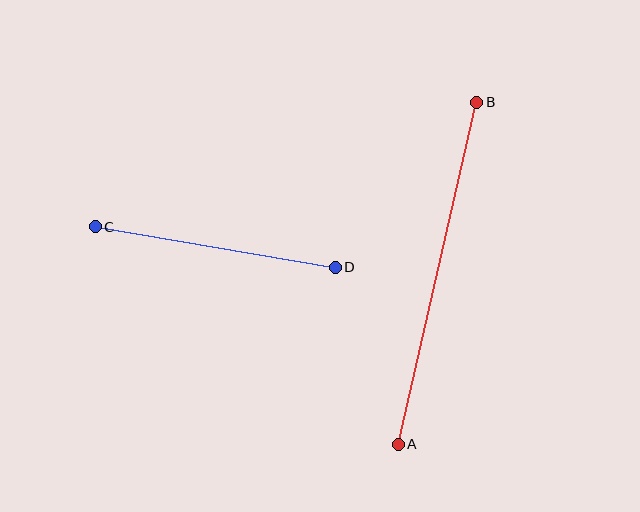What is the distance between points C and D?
The distance is approximately 243 pixels.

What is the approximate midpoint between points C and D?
The midpoint is at approximately (215, 247) pixels.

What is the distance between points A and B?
The distance is approximately 351 pixels.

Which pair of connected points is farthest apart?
Points A and B are farthest apart.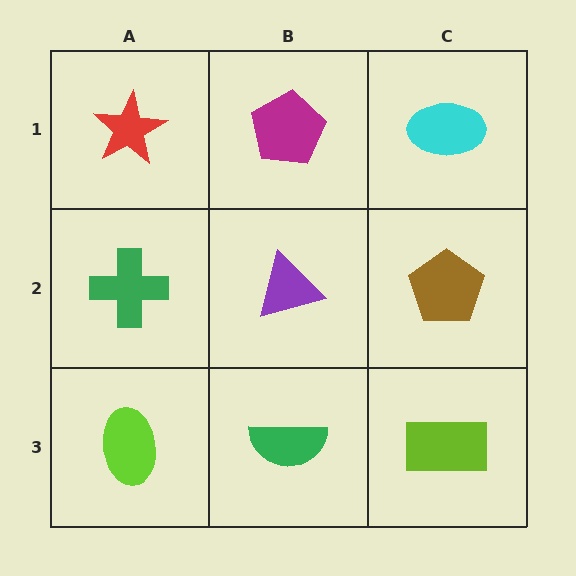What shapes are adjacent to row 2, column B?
A magenta pentagon (row 1, column B), a green semicircle (row 3, column B), a green cross (row 2, column A), a brown pentagon (row 2, column C).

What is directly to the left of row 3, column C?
A green semicircle.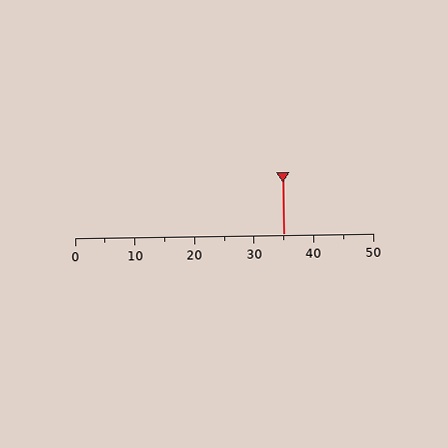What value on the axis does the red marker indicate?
The marker indicates approximately 35.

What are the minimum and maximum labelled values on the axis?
The axis runs from 0 to 50.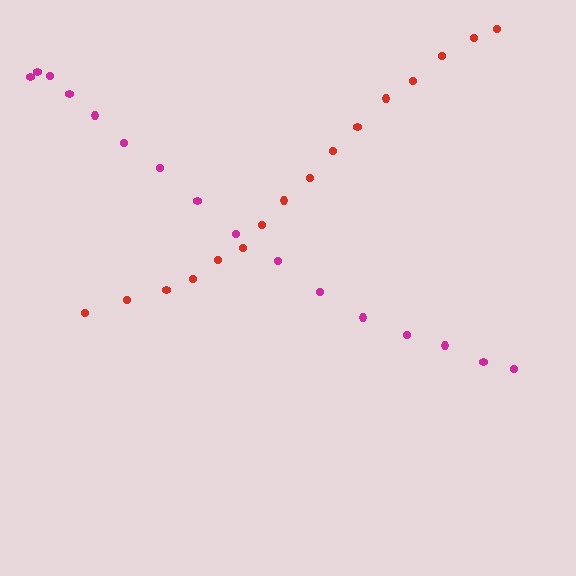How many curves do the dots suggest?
There are 2 distinct paths.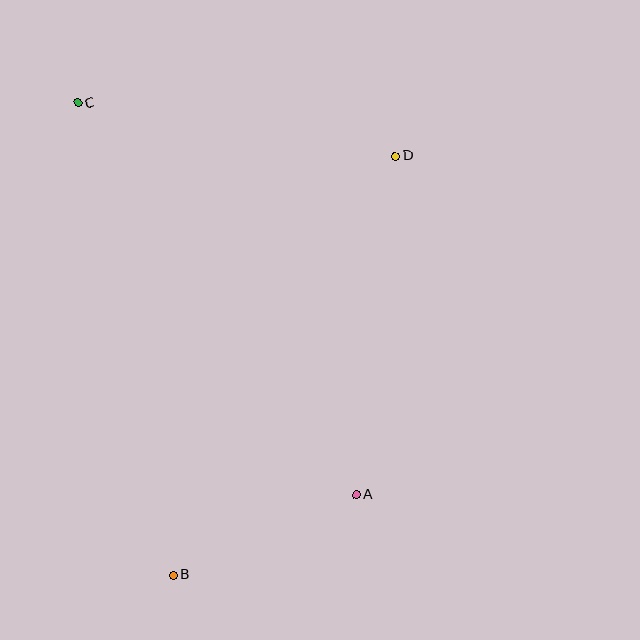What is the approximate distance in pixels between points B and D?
The distance between B and D is approximately 474 pixels.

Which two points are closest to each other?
Points A and B are closest to each other.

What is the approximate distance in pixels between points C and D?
The distance between C and D is approximately 322 pixels.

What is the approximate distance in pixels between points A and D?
The distance between A and D is approximately 341 pixels.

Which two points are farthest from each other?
Points B and C are farthest from each other.